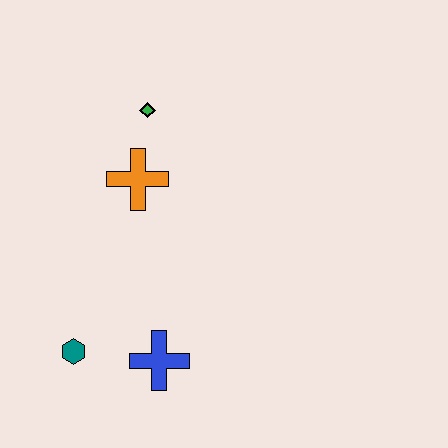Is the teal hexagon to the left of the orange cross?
Yes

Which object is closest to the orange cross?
The green diamond is closest to the orange cross.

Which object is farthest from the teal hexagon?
The green diamond is farthest from the teal hexagon.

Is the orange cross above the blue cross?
Yes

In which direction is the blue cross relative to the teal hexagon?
The blue cross is to the right of the teal hexagon.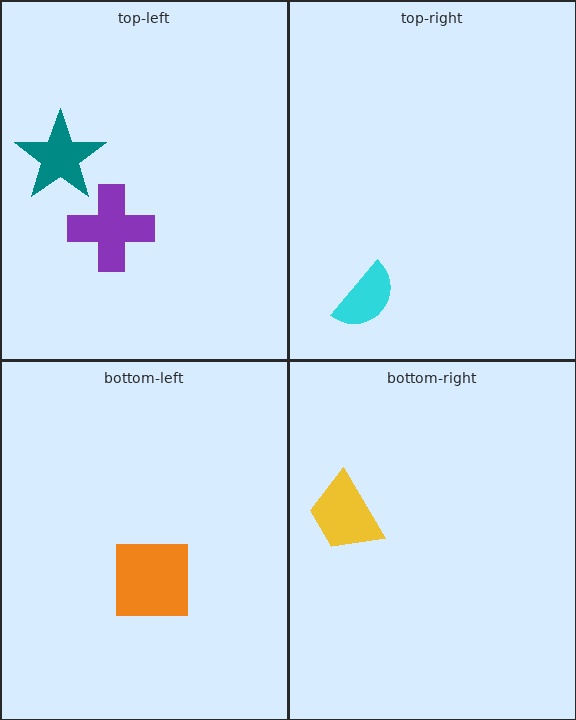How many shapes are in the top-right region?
1.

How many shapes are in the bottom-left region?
1.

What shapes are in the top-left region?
The purple cross, the teal star.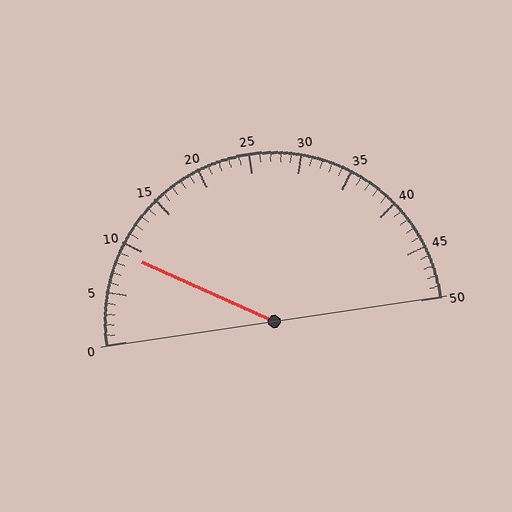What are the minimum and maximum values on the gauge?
The gauge ranges from 0 to 50.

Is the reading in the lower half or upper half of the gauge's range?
The reading is in the lower half of the range (0 to 50).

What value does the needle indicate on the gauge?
The needle indicates approximately 9.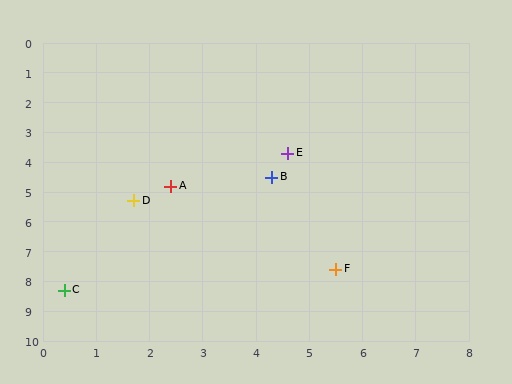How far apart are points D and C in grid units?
Points D and C are about 3.3 grid units apart.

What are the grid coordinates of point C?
Point C is at approximately (0.4, 8.3).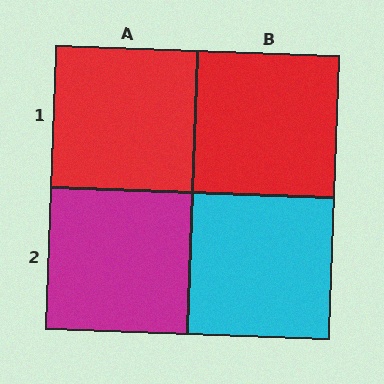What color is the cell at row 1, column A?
Red.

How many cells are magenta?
1 cell is magenta.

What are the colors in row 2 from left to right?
Magenta, cyan.